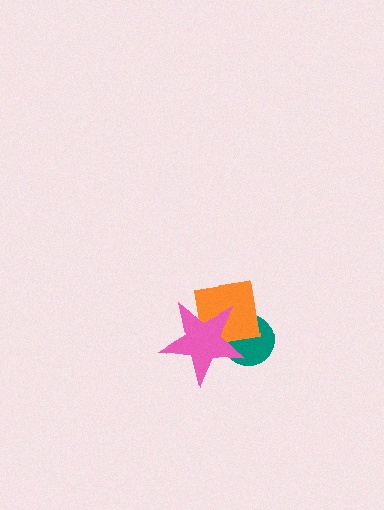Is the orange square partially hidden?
Yes, it is partially covered by another shape.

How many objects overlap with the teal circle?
2 objects overlap with the teal circle.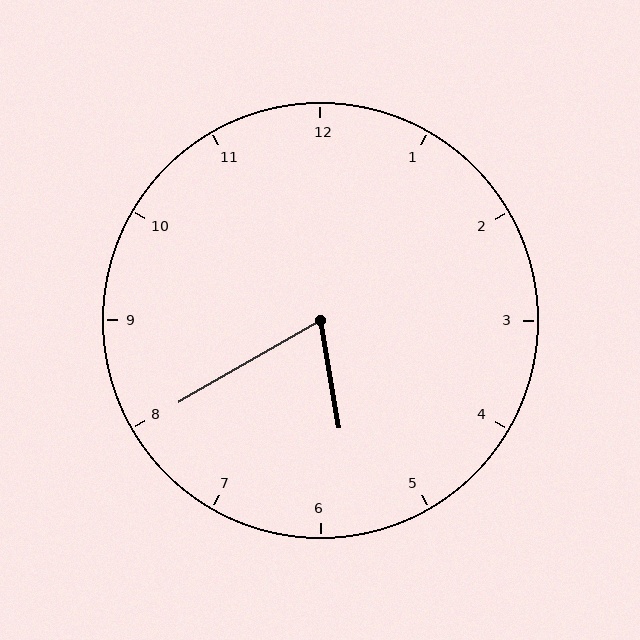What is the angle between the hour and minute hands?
Approximately 70 degrees.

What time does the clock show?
5:40.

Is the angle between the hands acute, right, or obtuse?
It is acute.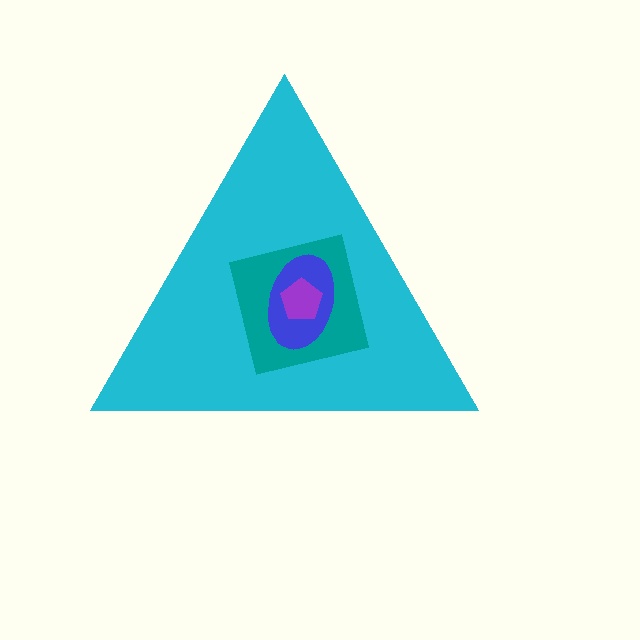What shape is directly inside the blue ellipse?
The purple pentagon.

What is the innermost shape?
The purple pentagon.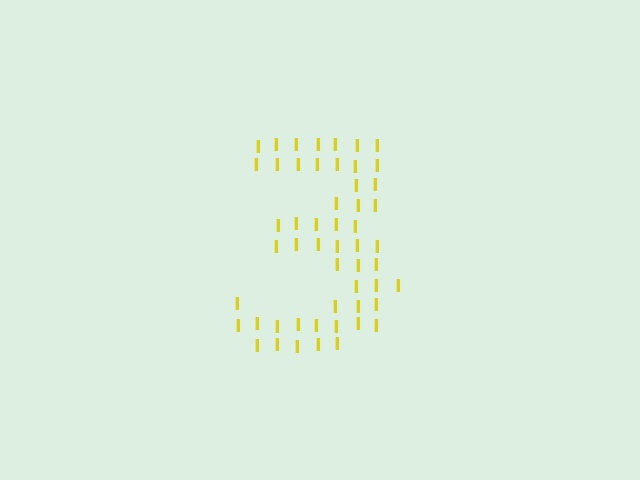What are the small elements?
The small elements are letter I's.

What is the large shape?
The large shape is the digit 3.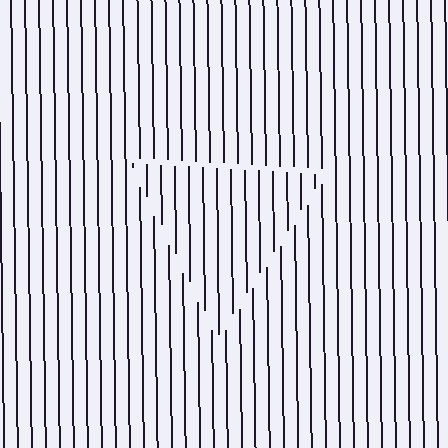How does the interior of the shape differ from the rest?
The interior of the shape contains the same grating, shifted by half a period — the contour is defined by the phase discontinuity where line-ends from the inner and outer gratings abut.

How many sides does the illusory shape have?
3 sides — the line-ends trace a triangle.